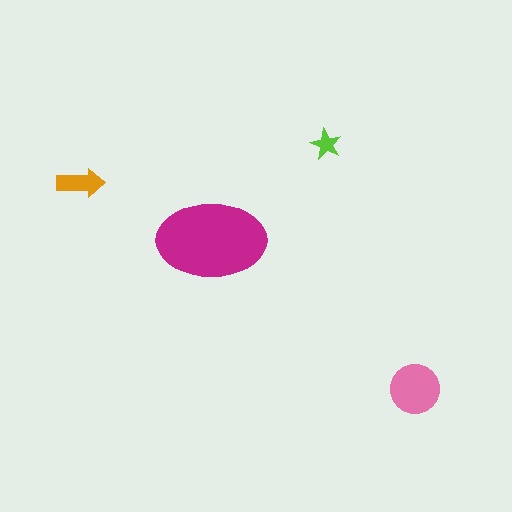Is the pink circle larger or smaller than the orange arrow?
Larger.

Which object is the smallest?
The lime star.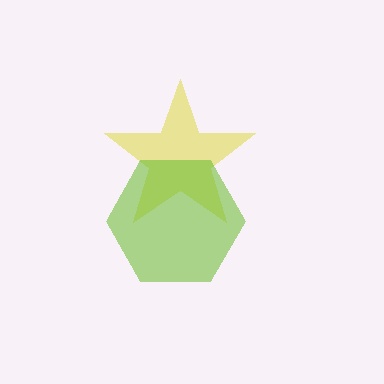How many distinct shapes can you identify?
There are 2 distinct shapes: a yellow star, a lime hexagon.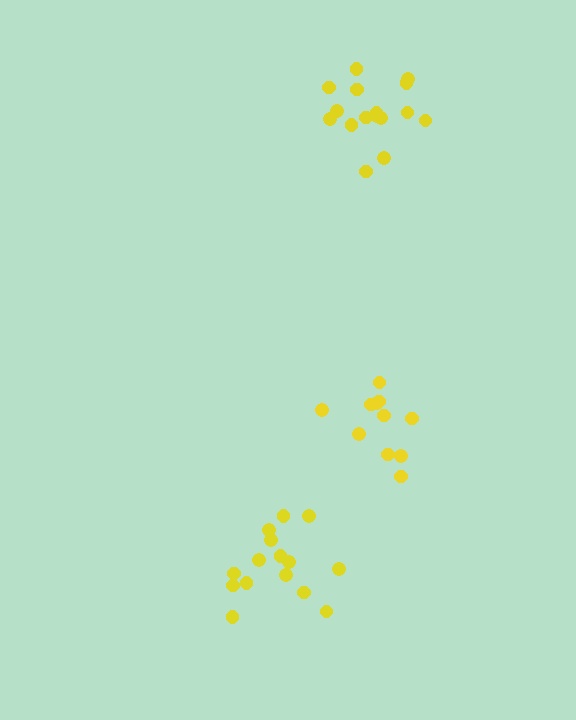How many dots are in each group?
Group 1: 11 dots, Group 2: 16 dots, Group 3: 15 dots (42 total).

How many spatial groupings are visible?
There are 3 spatial groupings.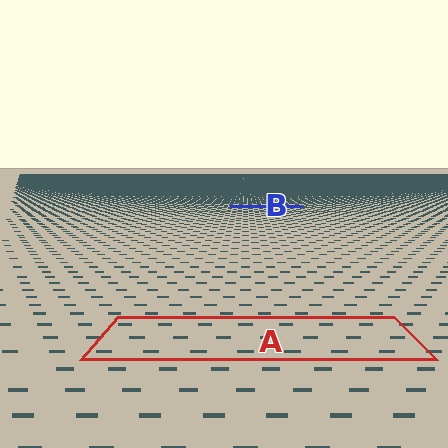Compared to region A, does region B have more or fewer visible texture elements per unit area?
Region B has more texture elements per unit area — they are packed more densely because it is farther away.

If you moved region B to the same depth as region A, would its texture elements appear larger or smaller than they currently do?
They would appear larger. At a closer depth, the same texture elements are projected at a bigger on-screen size.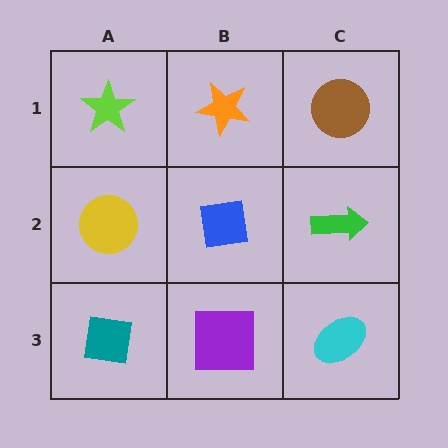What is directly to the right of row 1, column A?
An orange star.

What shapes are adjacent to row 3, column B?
A blue square (row 2, column B), a teal square (row 3, column A), a cyan ellipse (row 3, column C).